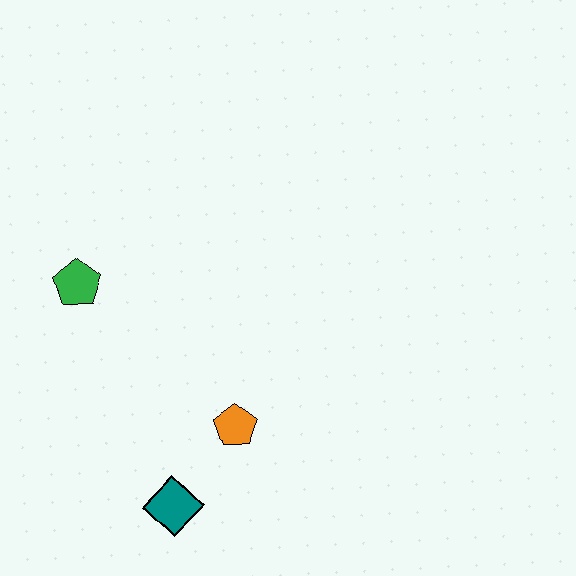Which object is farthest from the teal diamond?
The green pentagon is farthest from the teal diamond.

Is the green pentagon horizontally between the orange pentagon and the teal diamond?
No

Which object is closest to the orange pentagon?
The teal diamond is closest to the orange pentagon.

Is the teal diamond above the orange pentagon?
No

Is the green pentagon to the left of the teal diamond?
Yes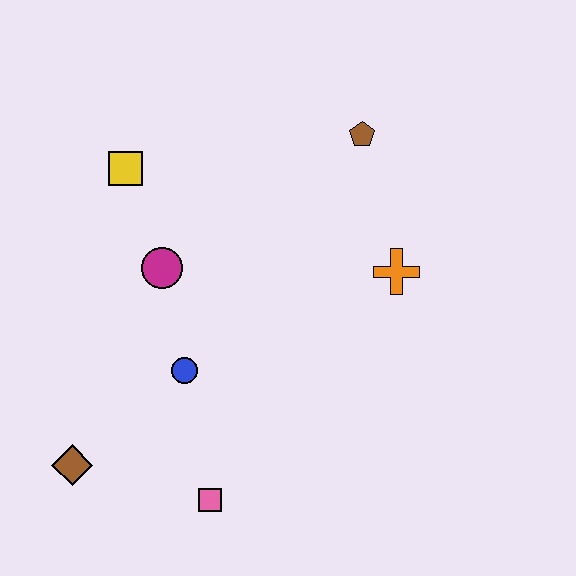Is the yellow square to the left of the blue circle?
Yes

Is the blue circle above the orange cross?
No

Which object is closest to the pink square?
The blue circle is closest to the pink square.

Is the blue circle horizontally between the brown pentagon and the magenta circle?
Yes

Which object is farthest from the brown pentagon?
The brown diamond is farthest from the brown pentagon.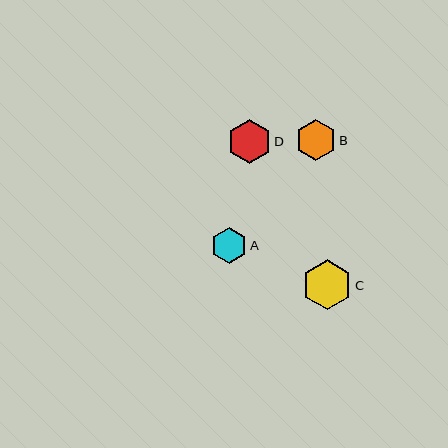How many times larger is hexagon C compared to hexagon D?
Hexagon C is approximately 1.1 times the size of hexagon D.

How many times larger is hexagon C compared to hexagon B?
Hexagon C is approximately 1.2 times the size of hexagon B.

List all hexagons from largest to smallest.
From largest to smallest: C, D, B, A.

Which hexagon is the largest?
Hexagon C is the largest with a size of approximately 50 pixels.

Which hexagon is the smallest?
Hexagon A is the smallest with a size of approximately 35 pixels.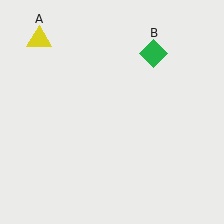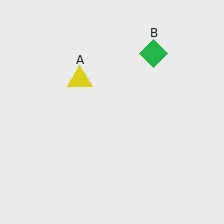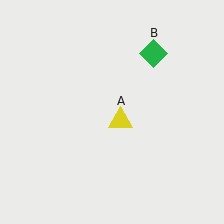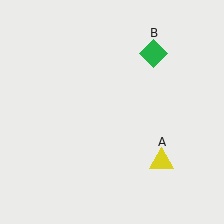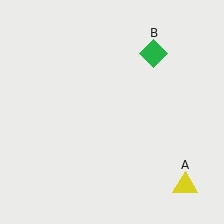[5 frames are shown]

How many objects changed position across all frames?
1 object changed position: yellow triangle (object A).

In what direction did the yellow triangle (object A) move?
The yellow triangle (object A) moved down and to the right.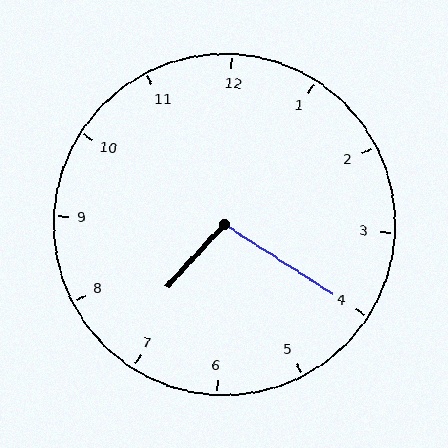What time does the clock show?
7:20.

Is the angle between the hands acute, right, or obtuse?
It is obtuse.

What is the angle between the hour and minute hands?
Approximately 100 degrees.